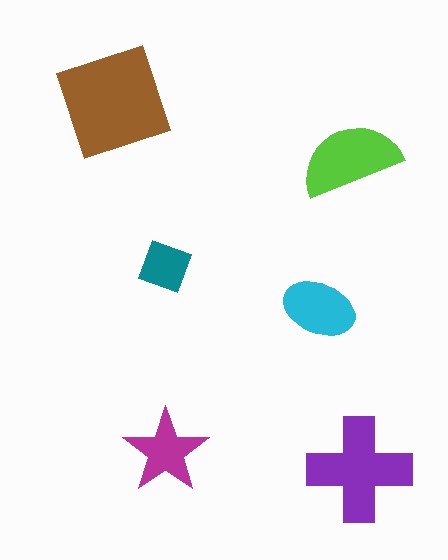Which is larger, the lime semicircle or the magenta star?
The lime semicircle.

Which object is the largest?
The brown square.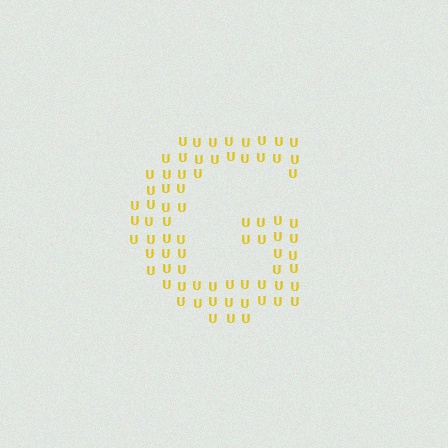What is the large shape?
The large shape is the letter G.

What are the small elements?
The small elements are letter U's.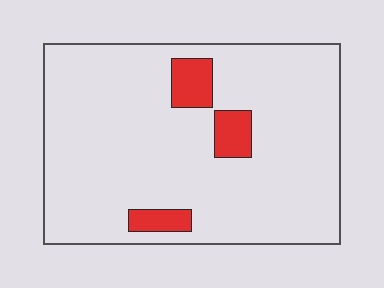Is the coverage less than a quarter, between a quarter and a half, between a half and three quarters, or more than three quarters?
Less than a quarter.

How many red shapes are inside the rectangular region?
3.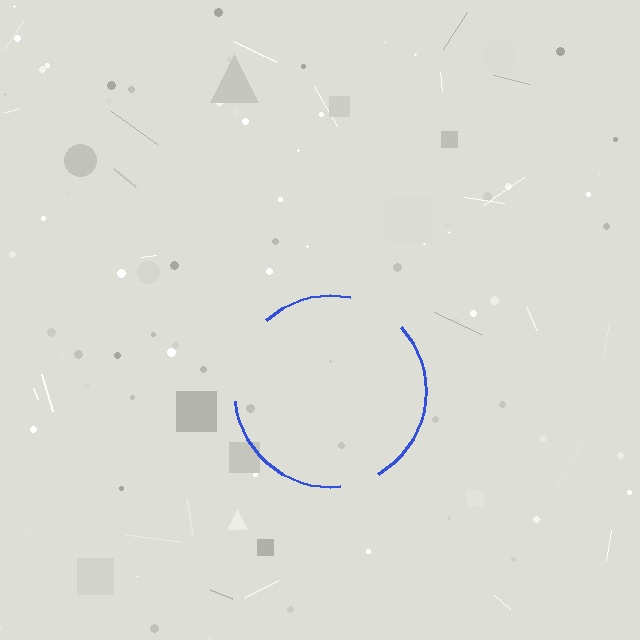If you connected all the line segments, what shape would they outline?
They would outline a circle.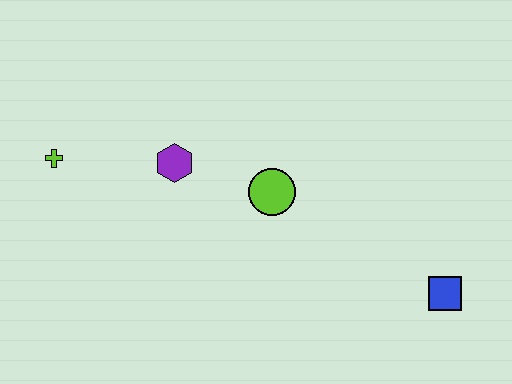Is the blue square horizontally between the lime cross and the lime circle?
No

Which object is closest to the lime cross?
The purple hexagon is closest to the lime cross.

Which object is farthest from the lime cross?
The blue square is farthest from the lime cross.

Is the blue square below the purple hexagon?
Yes